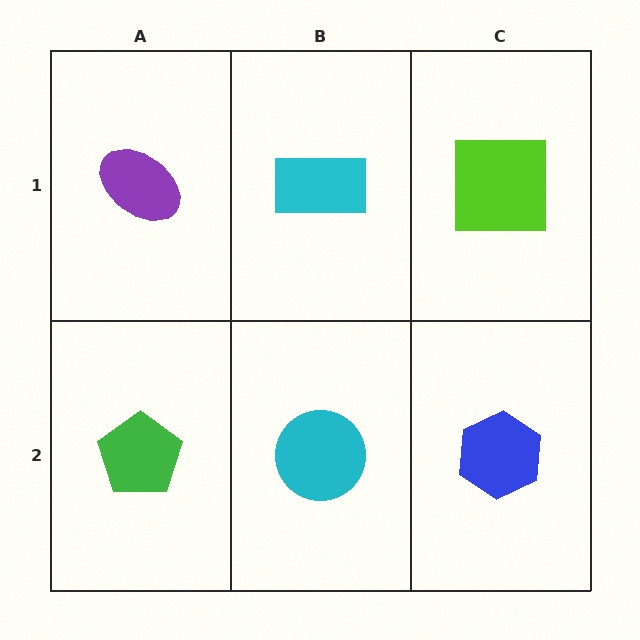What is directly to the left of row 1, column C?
A cyan rectangle.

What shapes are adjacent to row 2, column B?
A cyan rectangle (row 1, column B), a green pentagon (row 2, column A), a blue hexagon (row 2, column C).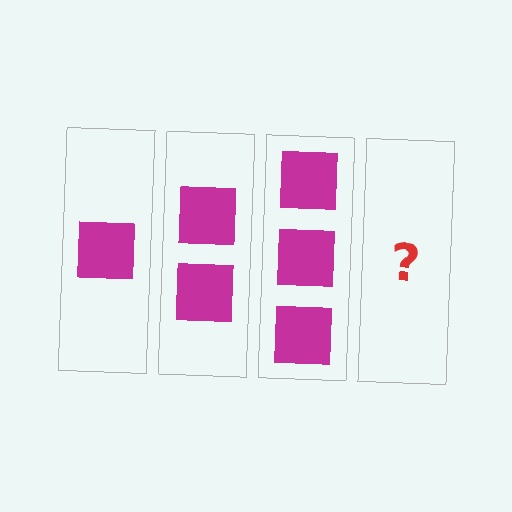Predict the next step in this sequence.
The next step is 4 squares.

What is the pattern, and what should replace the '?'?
The pattern is that each step adds one more square. The '?' should be 4 squares.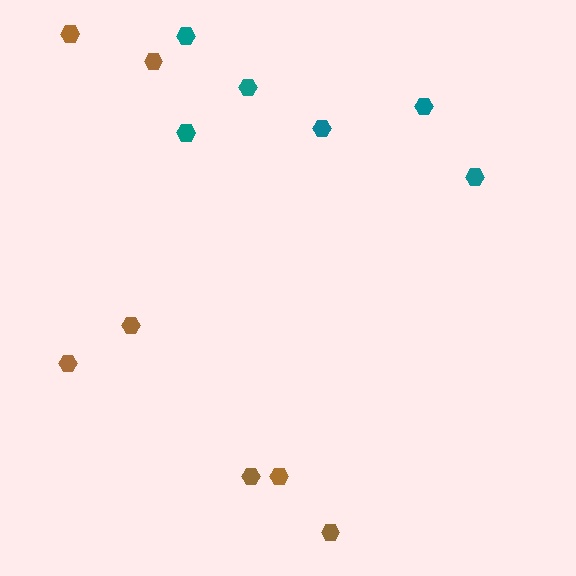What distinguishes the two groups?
There are 2 groups: one group of teal hexagons (6) and one group of brown hexagons (7).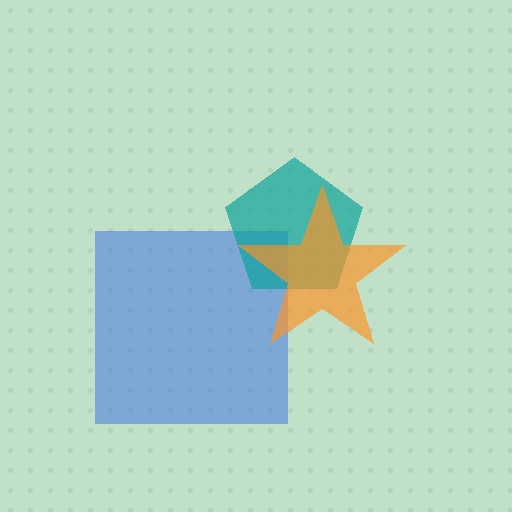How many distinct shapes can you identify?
There are 3 distinct shapes: a blue square, a teal pentagon, an orange star.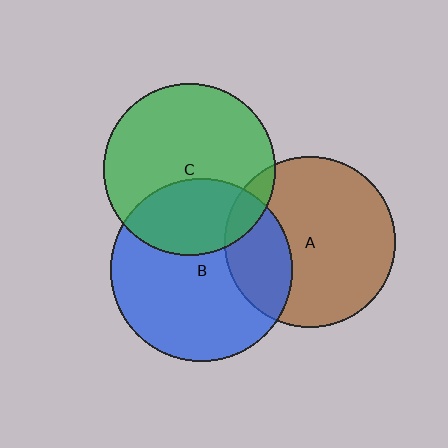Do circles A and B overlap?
Yes.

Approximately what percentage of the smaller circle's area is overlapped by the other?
Approximately 25%.